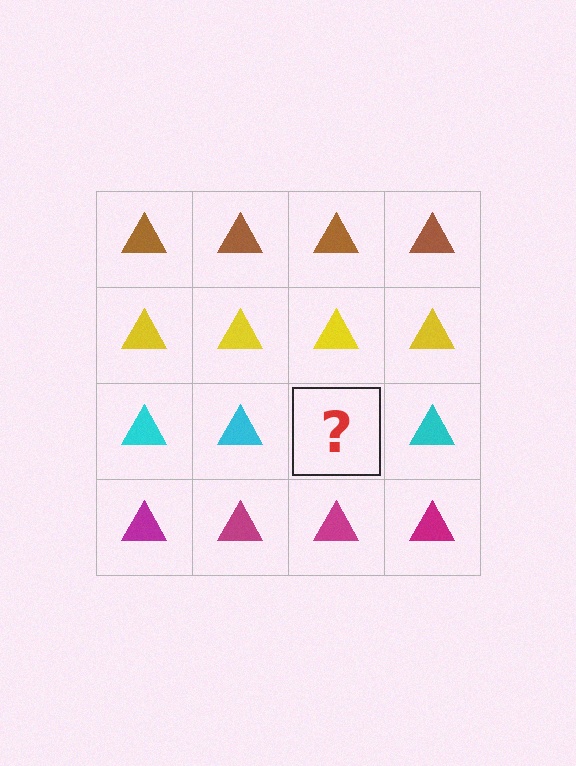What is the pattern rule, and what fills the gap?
The rule is that each row has a consistent color. The gap should be filled with a cyan triangle.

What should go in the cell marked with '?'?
The missing cell should contain a cyan triangle.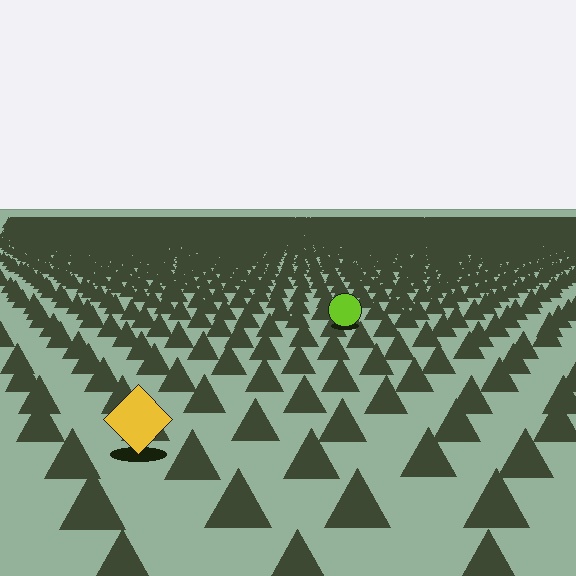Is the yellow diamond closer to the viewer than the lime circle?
Yes. The yellow diamond is closer — you can tell from the texture gradient: the ground texture is coarser near it.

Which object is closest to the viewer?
The yellow diamond is closest. The texture marks near it are larger and more spread out.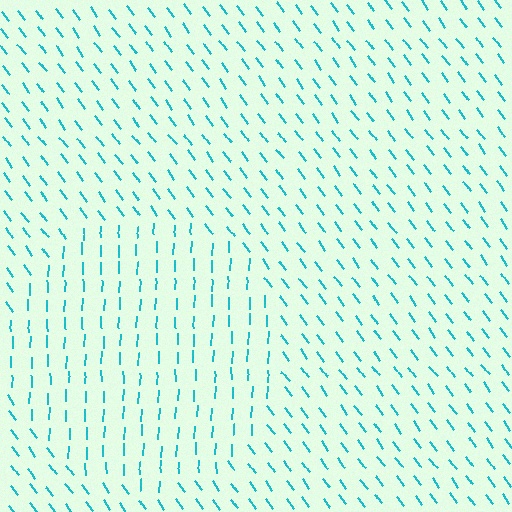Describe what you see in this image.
The image is filled with small cyan line segments. A circle region in the image has lines oriented differently from the surrounding lines, creating a visible texture boundary.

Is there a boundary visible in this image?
Yes, there is a texture boundary formed by a change in line orientation.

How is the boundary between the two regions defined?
The boundary is defined purely by a change in line orientation (approximately 39 degrees difference). All lines are the same color and thickness.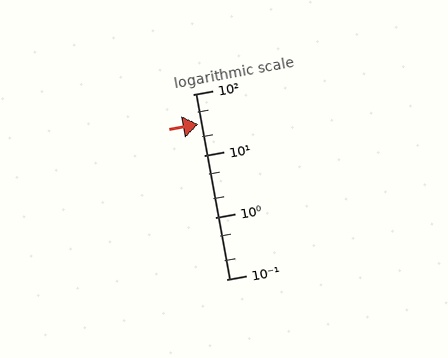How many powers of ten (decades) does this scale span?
The scale spans 3 decades, from 0.1 to 100.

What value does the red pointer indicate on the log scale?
The pointer indicates approximately 33.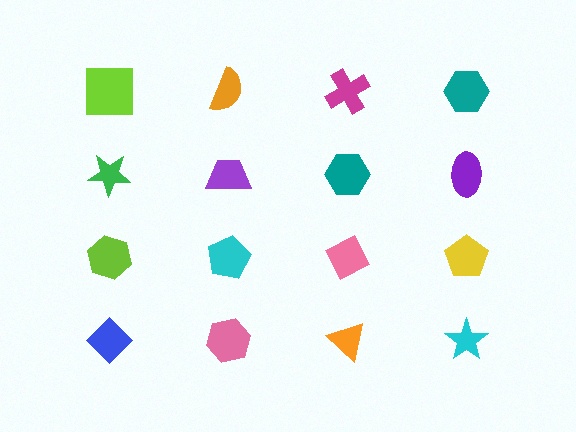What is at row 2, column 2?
A purple trapezoid.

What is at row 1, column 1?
A lime square.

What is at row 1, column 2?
An orange semicircle.